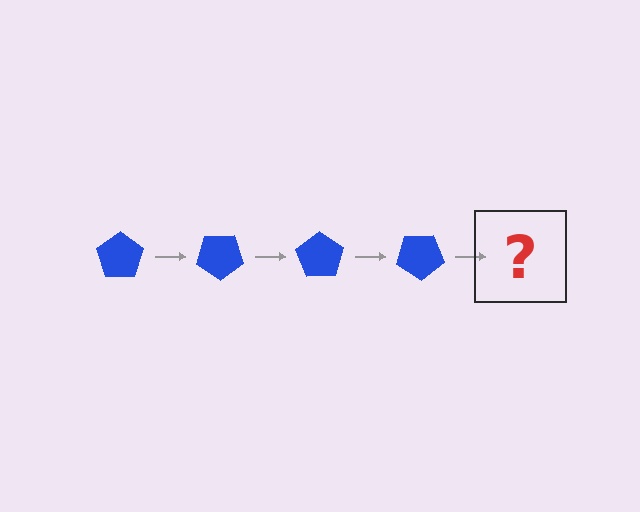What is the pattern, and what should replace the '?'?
The pattern is that the pentagon rotates 35 degrees each step. The '?' should be a blue pentagon rotated 140 degrees.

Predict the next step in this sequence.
The next step is a blue pentagon rotated 140 degrees.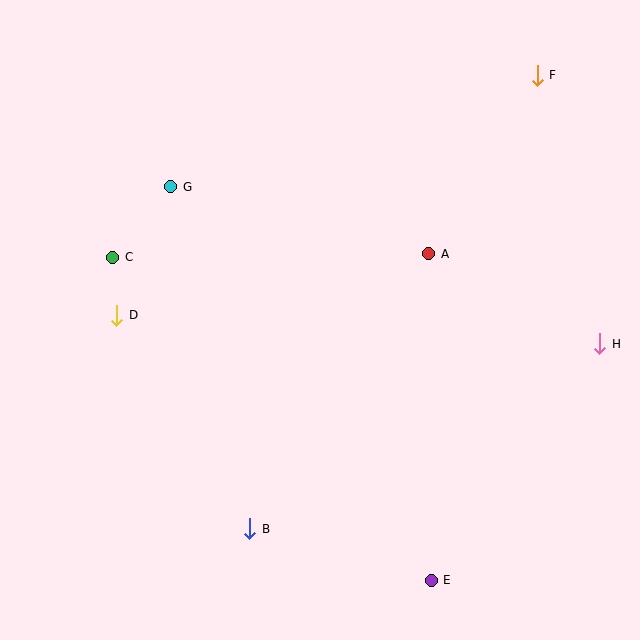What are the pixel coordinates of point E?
Point E is at (431, 580).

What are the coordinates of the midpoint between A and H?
The midpoint between A and H is at (514, 299).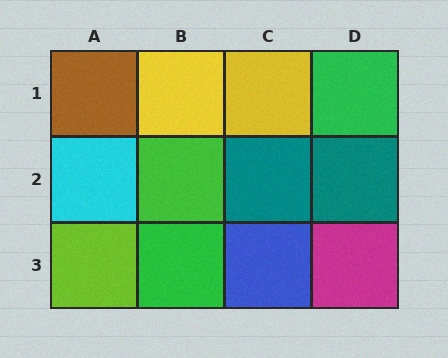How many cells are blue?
1 cell is blue.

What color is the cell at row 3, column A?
Lime.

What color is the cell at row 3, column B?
Green.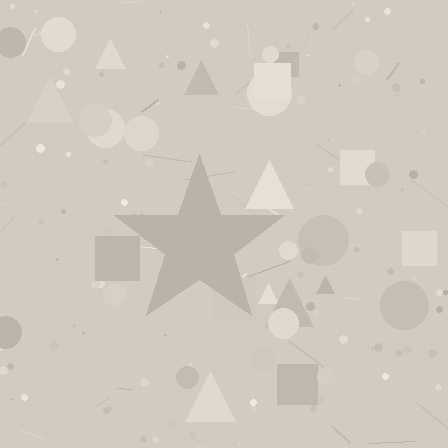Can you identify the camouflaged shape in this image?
The camouflaged shape is a star.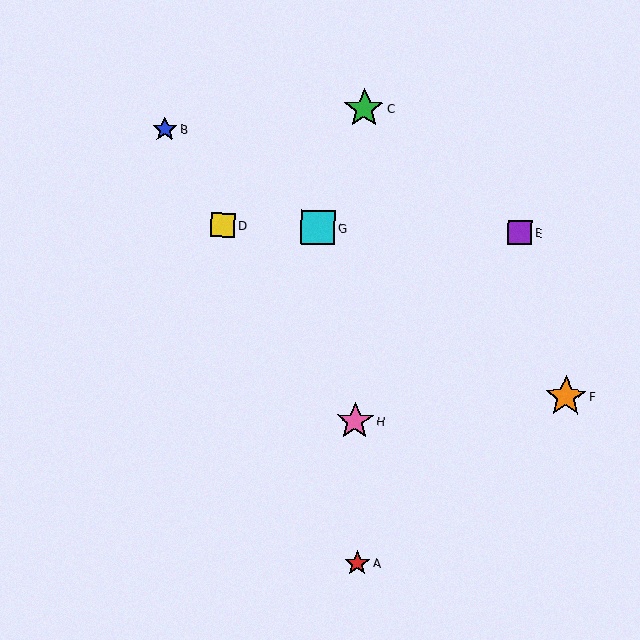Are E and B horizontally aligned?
No, E is at y≈233 and B is at y≈129.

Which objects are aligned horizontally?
Objects D, E, G are aligned horizontally.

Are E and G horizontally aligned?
Yes, both are at y≈233.